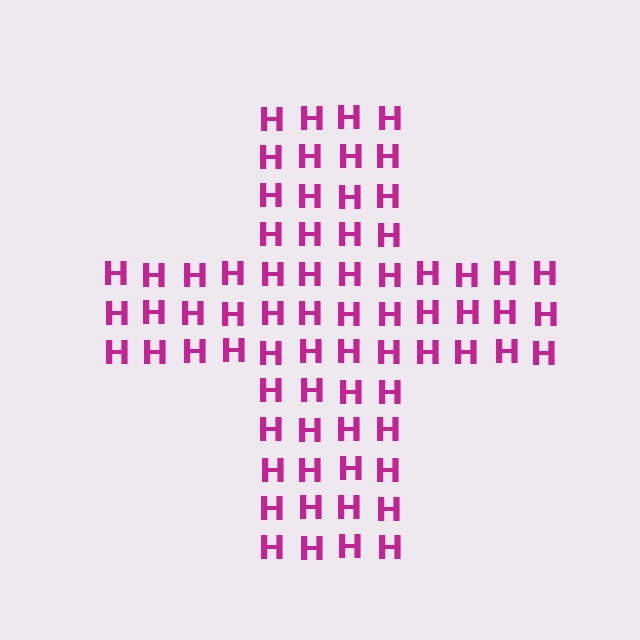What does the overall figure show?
The overall figure shows a cross.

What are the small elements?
The small elements are letter H's.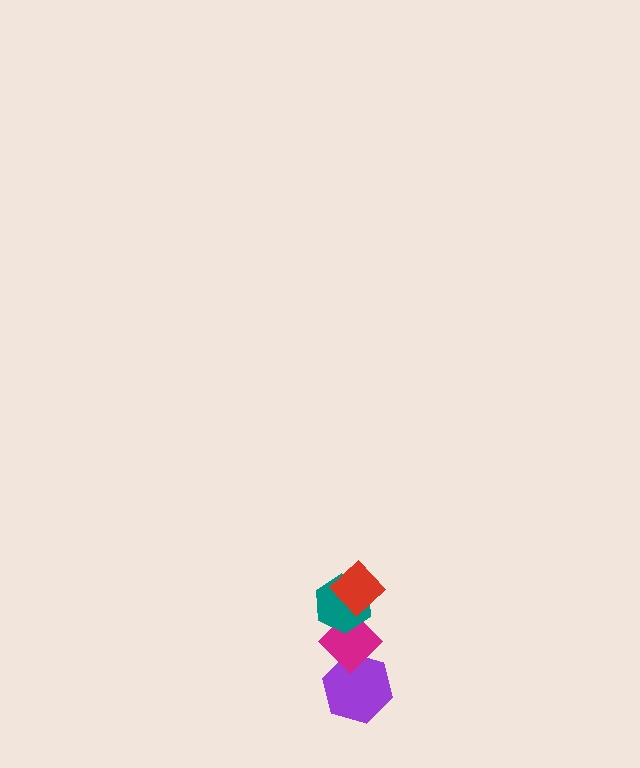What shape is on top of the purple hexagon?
The magenta diamond is on top of the purple hexagon.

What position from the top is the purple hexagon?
The purple hexagon is 4th from the top.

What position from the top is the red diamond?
The red diamond is 1st from the top.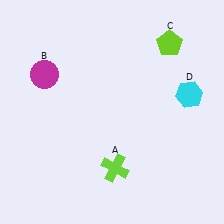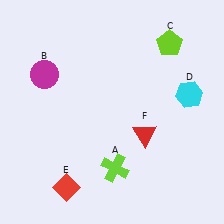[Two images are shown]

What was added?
A red diamond (E), a red triangle (F) were added in Image 2.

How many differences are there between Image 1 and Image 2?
There are 2 differences between the two images.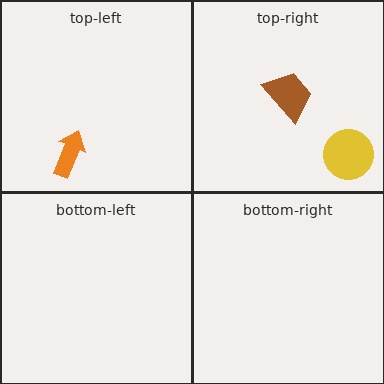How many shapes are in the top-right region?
2.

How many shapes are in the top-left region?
1.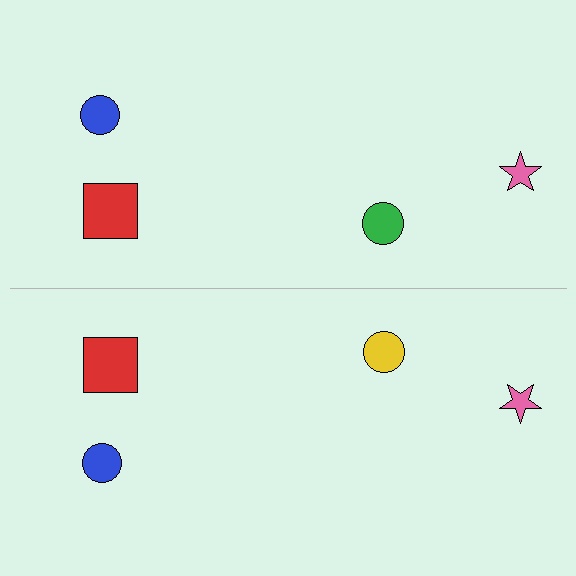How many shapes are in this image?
There are 8 shapes in this image.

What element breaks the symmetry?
The yellow circle on the bottom side breaks the symmetry — its mirror counterpart is green.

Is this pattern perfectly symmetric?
No, the pattern is not perfectly symmetric. The yellow circle on the bottom side breaks the symmetry — its mirror counterpart is green.